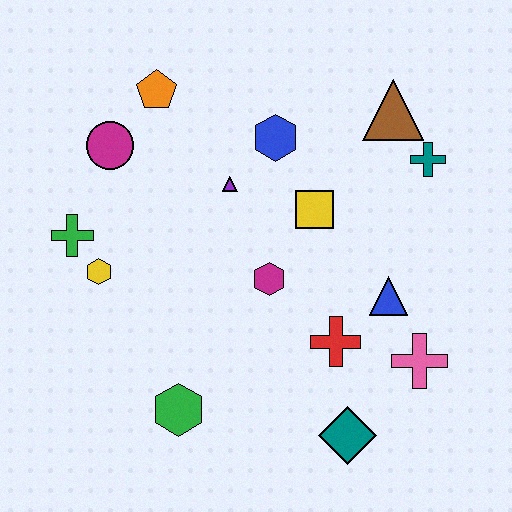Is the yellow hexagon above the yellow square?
No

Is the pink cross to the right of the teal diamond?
Yes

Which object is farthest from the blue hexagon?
The teal diamond is farthest from the blue hexagon.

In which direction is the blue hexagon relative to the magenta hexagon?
The blue hexagon is above the magenta hexagon.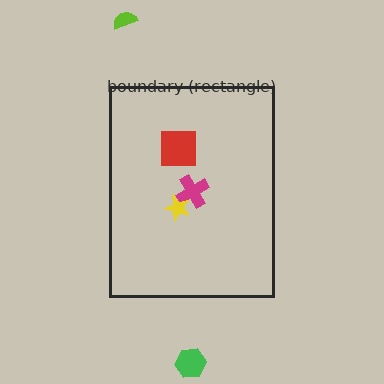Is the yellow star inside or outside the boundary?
Inside.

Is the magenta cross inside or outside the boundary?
Inside.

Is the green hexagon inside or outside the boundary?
Outside.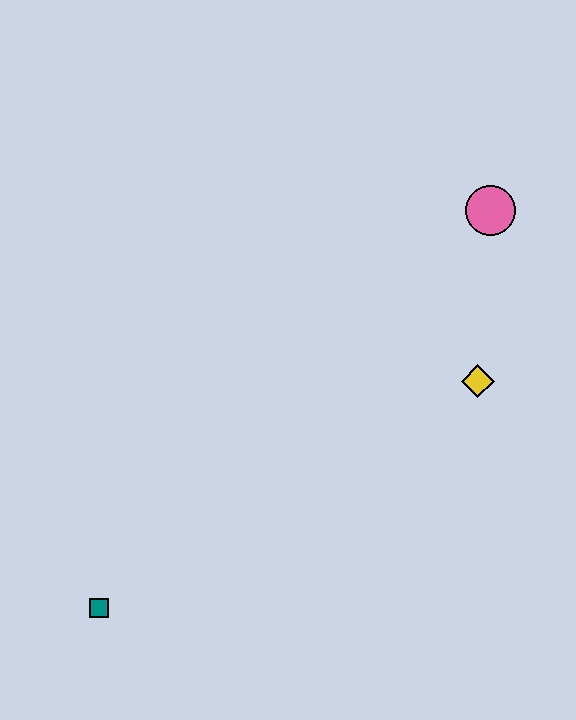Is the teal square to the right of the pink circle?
No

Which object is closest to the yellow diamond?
The pink circle is closest to the yellow diamond.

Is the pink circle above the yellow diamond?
Yes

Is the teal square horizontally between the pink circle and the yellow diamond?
No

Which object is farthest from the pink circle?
The teal square is farthest from the pink circle.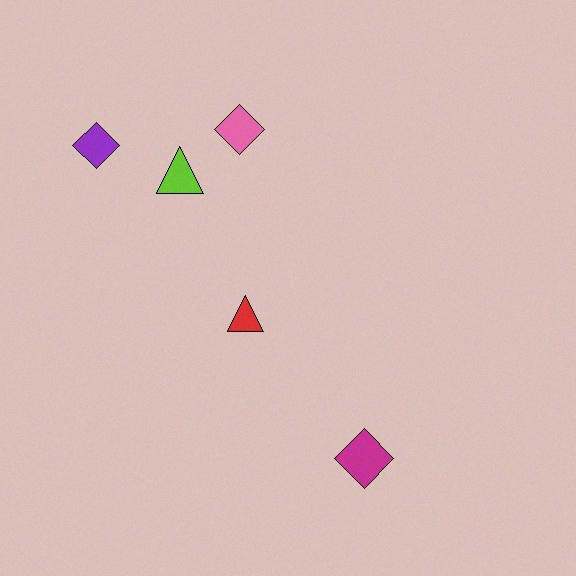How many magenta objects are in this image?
There is 1 magenta object.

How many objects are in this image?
There are 5 objects.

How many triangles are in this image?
There are 2 triangles.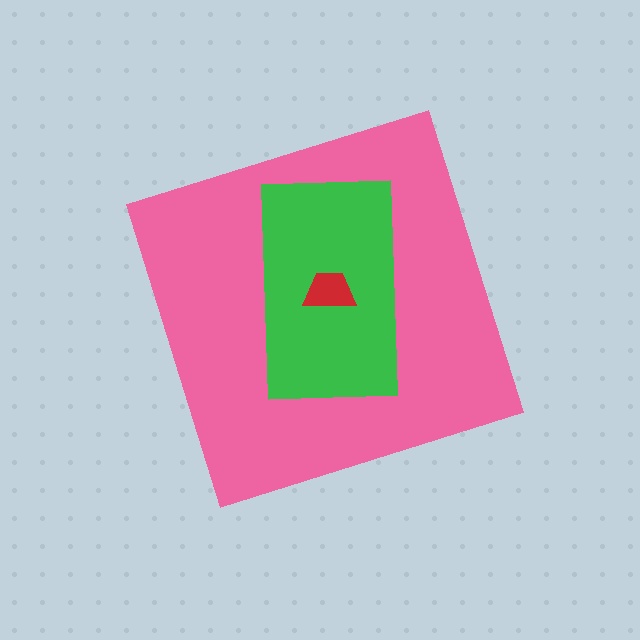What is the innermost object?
The red trapezoid.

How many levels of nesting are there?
3.